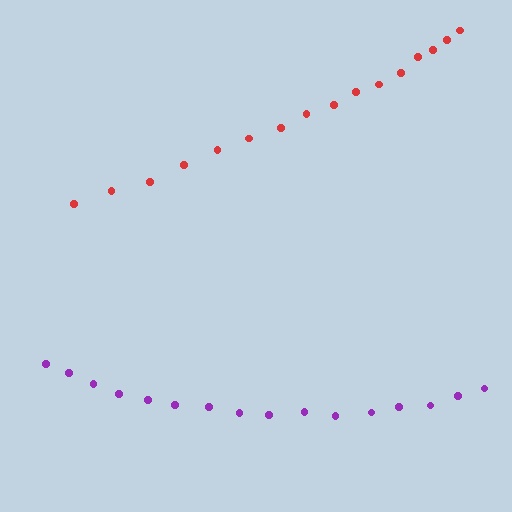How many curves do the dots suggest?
There are 2 distinct paths.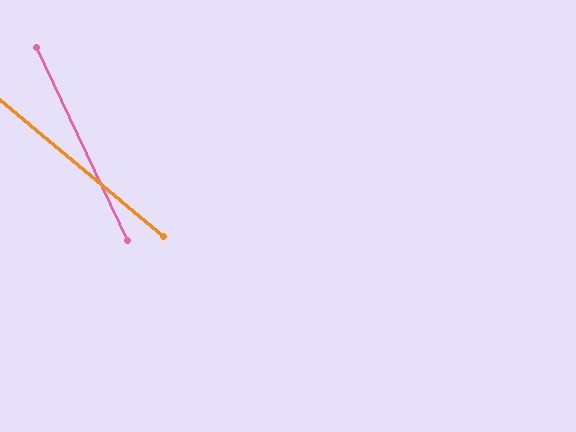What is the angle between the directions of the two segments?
Approximately 25 degrees.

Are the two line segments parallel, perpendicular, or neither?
Neither parallel nor perpendicular — they differ by about 25°.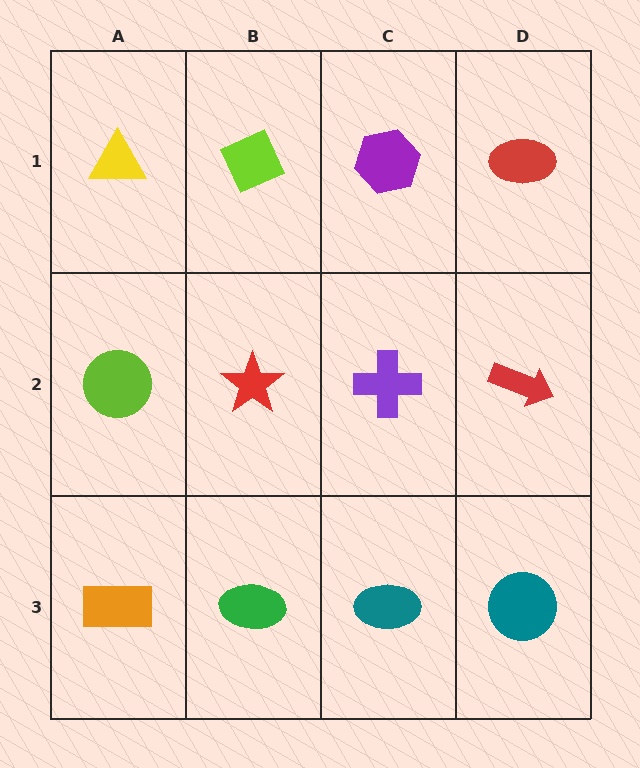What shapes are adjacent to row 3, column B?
A red star (row 2, column B), an orange rectangle (row 3, column A), a teal ellipse (row 3, column C).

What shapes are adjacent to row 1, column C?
A purple cross (row 2, column C), a lime diamond (row 1, column B), a red ellipse (row 1, column D).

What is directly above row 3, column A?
A lime circle.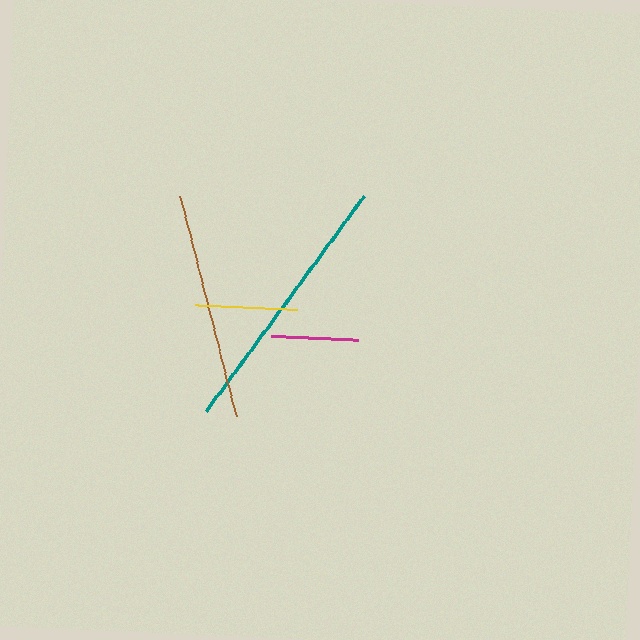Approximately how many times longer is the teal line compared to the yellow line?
The teal line is approximately 2.6 times the length of the yellow line.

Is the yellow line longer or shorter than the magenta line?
The yellow line is longer than the magenta line.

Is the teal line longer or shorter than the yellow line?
The teal line is longer than the yellow line.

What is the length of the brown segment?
The brown segment is approximately 228 pixels long.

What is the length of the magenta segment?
The magenta segment is approximately 87 pixels long.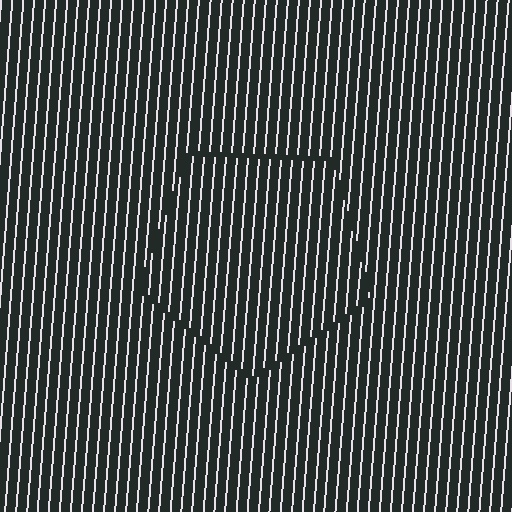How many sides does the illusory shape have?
5 sides — the line-ends trace a pentagon.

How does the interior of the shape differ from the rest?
The interior of the shape contains the same grating, shifted by half a period — the contour is defined by the phase discontinuity where line-ends from the inner and outer gratings abut.